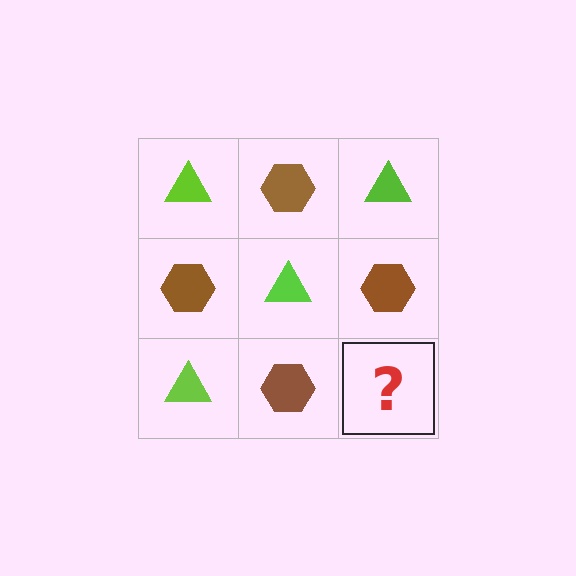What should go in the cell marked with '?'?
The missing cell should contain a lime triangle.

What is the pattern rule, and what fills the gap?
The rule is that it alternates lime triangle and brown hexagon in a checkerboard pattern. The gap should be filled with a lime triangle.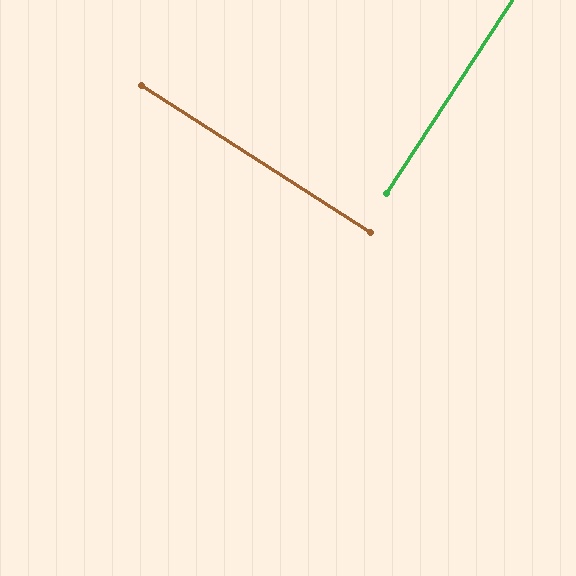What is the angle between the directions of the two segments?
Approximately 90 degrees.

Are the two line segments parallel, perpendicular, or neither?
Perpendicular — they meet at approximately 90°.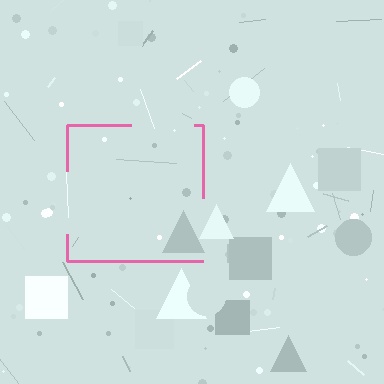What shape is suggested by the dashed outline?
The dashed outline suggests a square.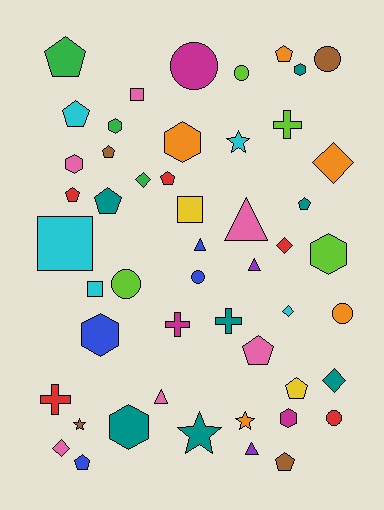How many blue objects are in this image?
There are 4 blue objects.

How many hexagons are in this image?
There are 8 hexagons.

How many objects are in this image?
There are 50 objects.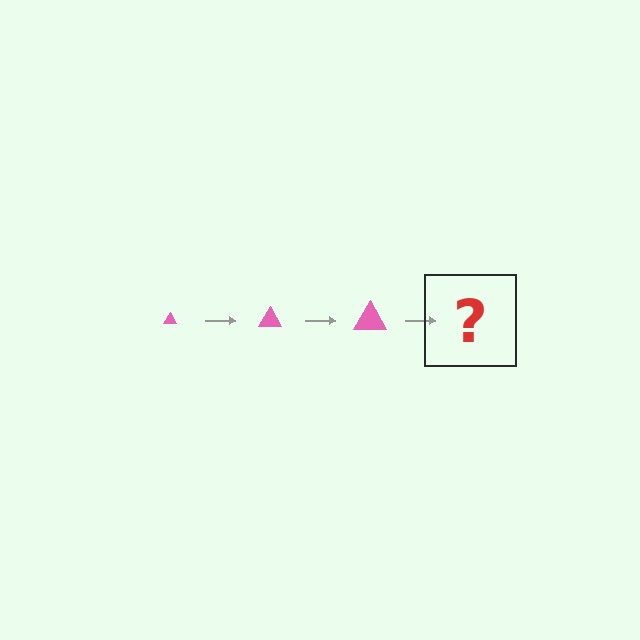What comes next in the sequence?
The next element should be a pink triangle, larger than the previous one.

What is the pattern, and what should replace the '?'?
The pattern is that the triangle gets progressively larger each step. The '?' should be a pink triangle, larger than the previous one.